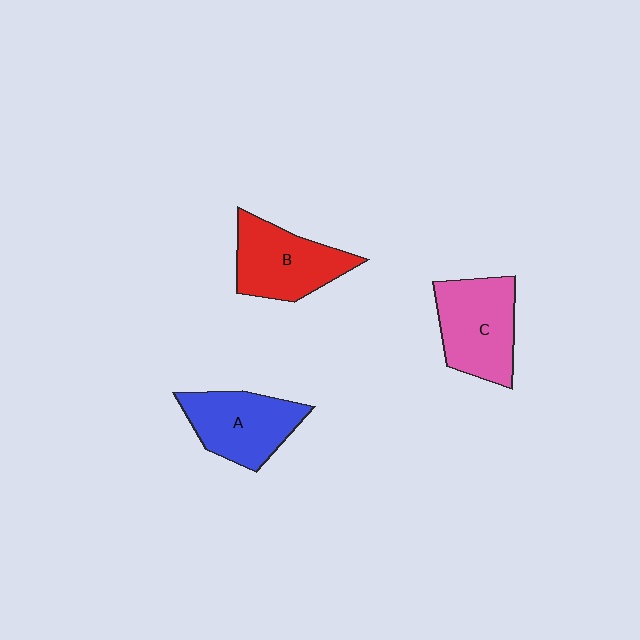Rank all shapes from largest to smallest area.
From largest to smallest: C (pink), B (red), A (blue).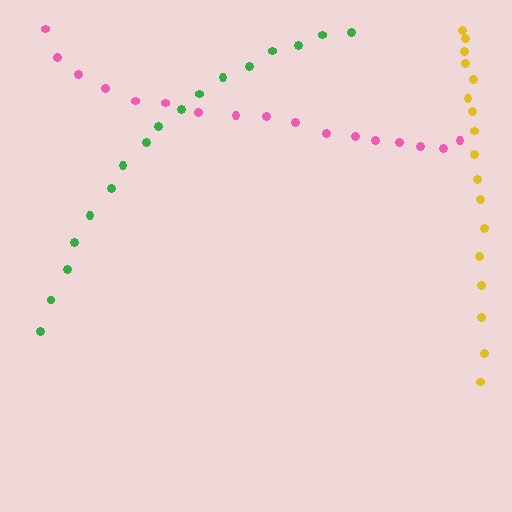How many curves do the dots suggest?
There are 3 distinct paths.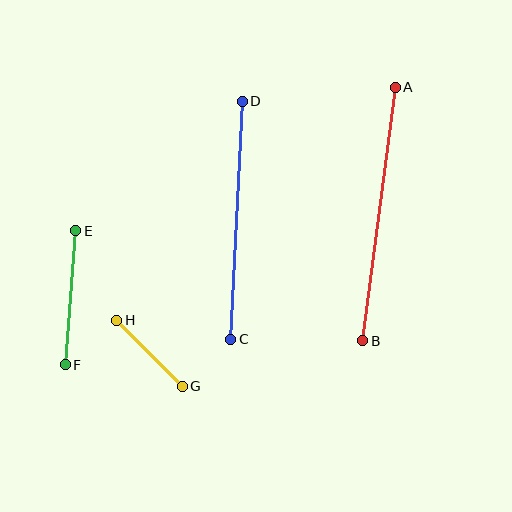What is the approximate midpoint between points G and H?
The midpoint is at approximately (149, 353) pixels.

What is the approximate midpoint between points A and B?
The midpoint is at approximately (379, 214) pixels.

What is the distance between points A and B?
The distance is approximately 256 pixels.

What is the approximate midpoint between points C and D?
The midpoint is at approximately (237, 220) pixels.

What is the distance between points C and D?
The distance is approximately 238 pixels.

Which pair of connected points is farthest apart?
Points A and B are farthest apart.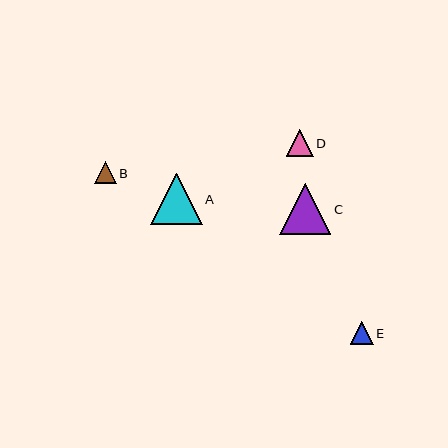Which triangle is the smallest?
Triangle B is the smallest with a size of approximately 22 pixels.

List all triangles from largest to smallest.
From largest to smallest: A, C, D, E, B.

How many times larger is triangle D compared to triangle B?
Triangle D is approximately 1.2 times the size of triangle B.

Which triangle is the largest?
Triangle A is the largest with a size of approximately 52 pixels.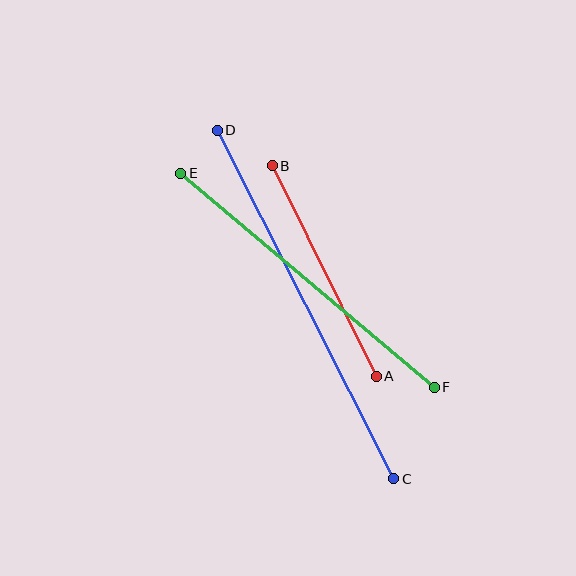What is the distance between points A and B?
The distance is approximately 235 pixels.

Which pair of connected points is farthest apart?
Points C and D are farthest apart.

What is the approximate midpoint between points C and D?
The midpoint is at approximately (305, 304) pixels.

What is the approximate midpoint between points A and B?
The midpoint is at approximately (324, 271) pixels.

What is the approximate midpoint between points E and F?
The midpoint is at approximately (308, 280) pixels.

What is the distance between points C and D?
The distance is approximately 391 pixels.